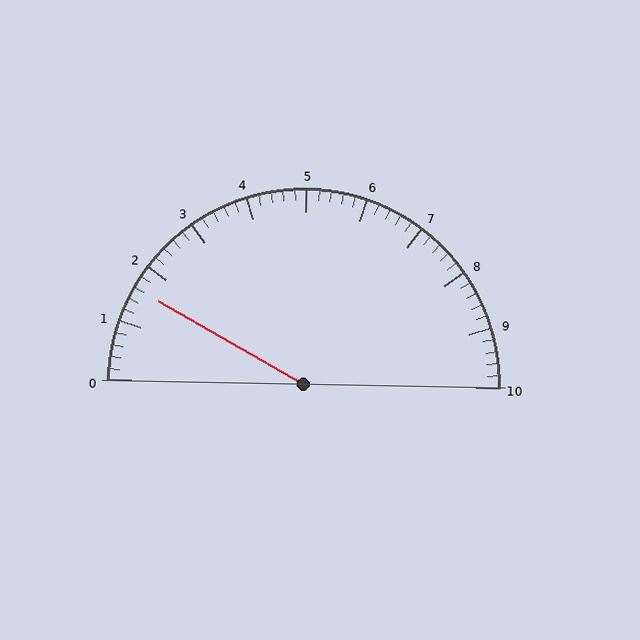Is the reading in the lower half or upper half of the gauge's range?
The reading is in the lower half of the range (0 to 10).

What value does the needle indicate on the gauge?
The needle indicates approximately 1.6.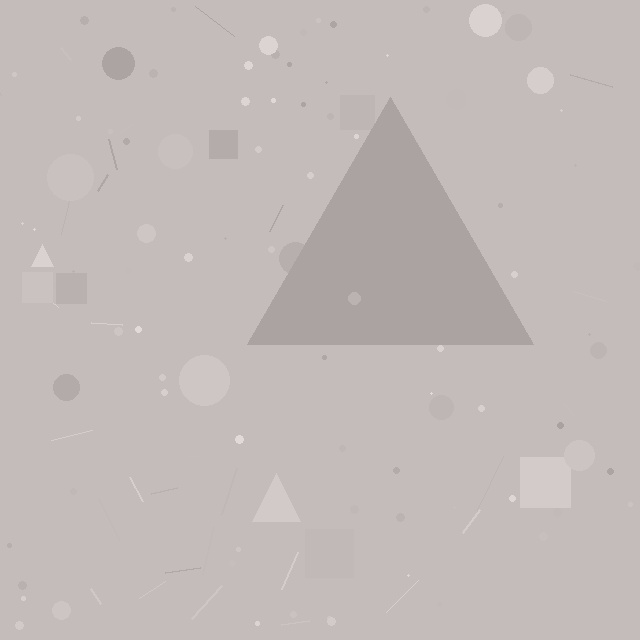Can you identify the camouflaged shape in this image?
The camouflaged shape is a triangle.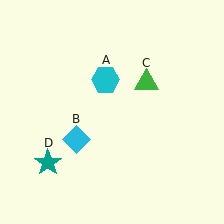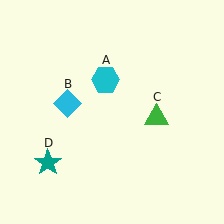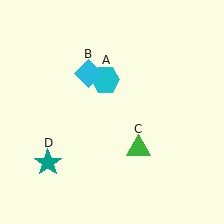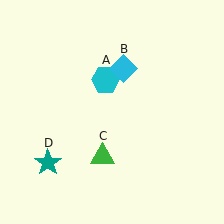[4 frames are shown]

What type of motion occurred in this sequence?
The cyan diamond (object B), green triangle (object C) rotated clockwise around the center of the scene.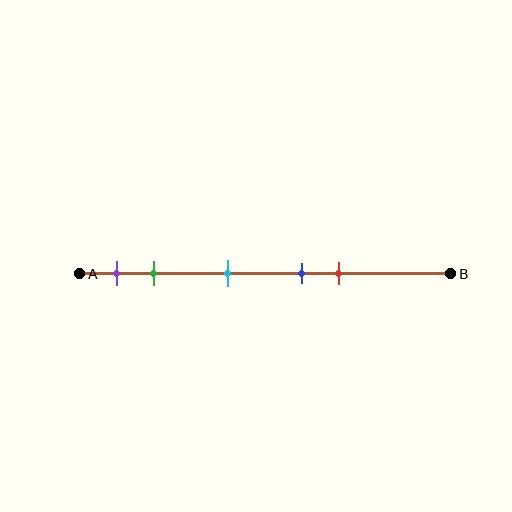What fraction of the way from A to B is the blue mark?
The blue mark is approximately 60% (0.6) of the way from A to B.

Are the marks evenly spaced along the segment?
No, the marks are not evenly spaced.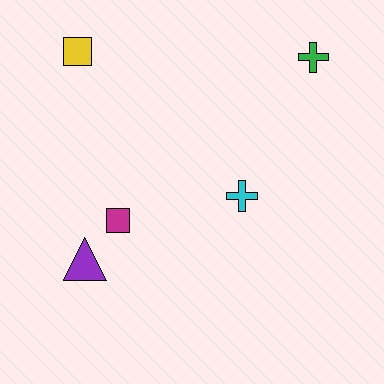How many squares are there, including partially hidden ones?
There are 2 squares.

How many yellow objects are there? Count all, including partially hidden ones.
There is 1 yellow object.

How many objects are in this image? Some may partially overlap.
There are 5 objects.